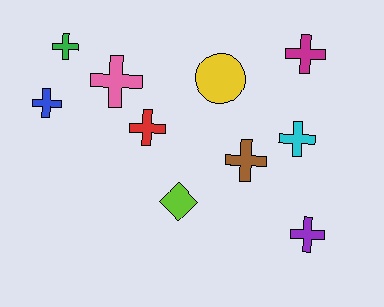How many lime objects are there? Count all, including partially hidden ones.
There is 1 lime object.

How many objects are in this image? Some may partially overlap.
There are 10 objects.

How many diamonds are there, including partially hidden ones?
There is 1 diamond.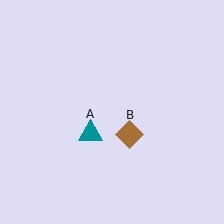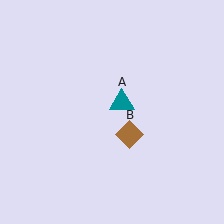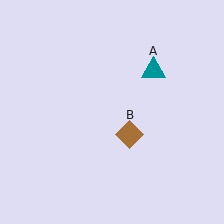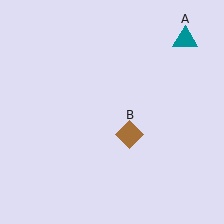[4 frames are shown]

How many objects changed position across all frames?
1 object changed position: teal triangle (object A).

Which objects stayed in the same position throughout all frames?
Brown diamond (object B) remained stationary.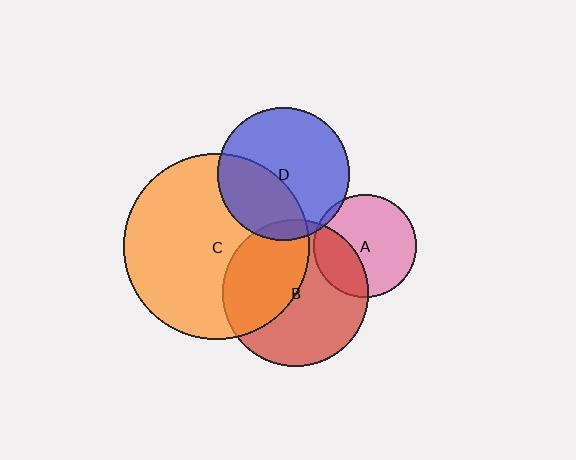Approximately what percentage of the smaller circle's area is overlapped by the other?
Approximately 35%.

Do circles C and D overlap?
Yes.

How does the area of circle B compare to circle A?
Approximately 2.0 times.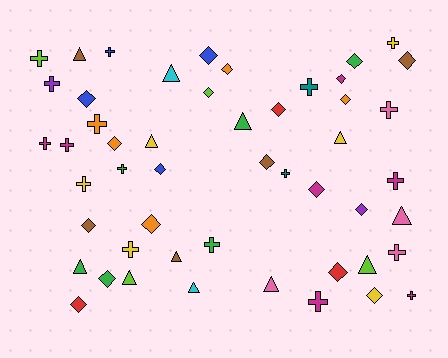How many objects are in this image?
There are 50 objects.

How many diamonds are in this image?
There are 20 diamonds.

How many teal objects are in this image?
There are 2 teal objects.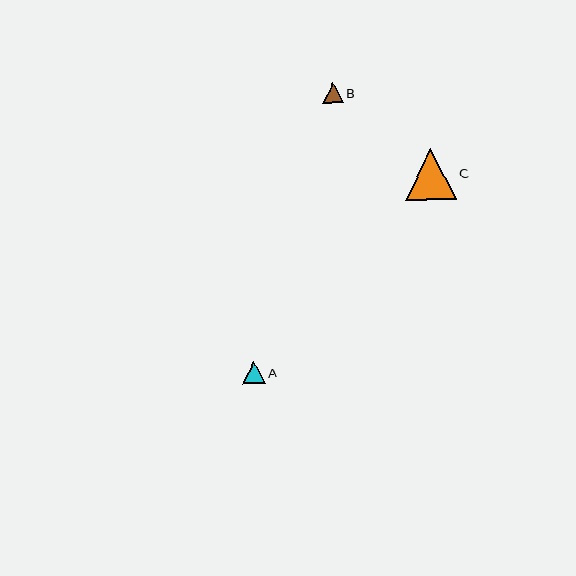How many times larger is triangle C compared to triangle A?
Triangle C is approximately 2.3 times the size of triangle A.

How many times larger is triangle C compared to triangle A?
Triangle C is approximately 2.3 times the size of triangle A.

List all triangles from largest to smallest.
From largest to smallest: C, A, B.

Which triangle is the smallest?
Triangle B is the smallest with a size of approximately 21 pixels.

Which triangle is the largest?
Triangle C is the largest with a size of approximately 51 pixels.